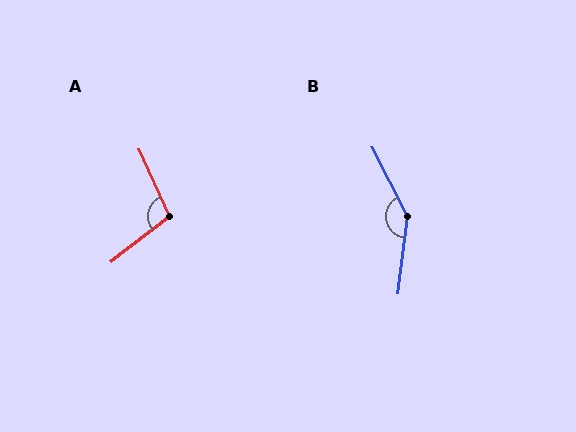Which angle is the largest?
B, at approximately 146 degrees.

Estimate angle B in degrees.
Approximately 146 degrees.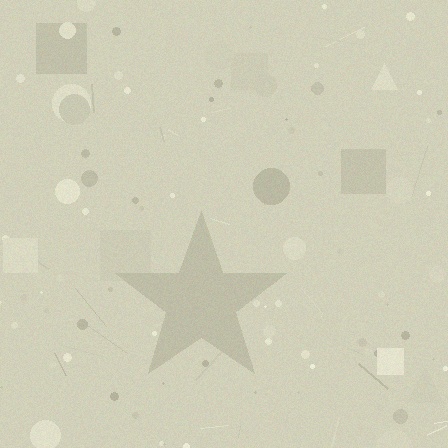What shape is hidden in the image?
A star is hidden in the image.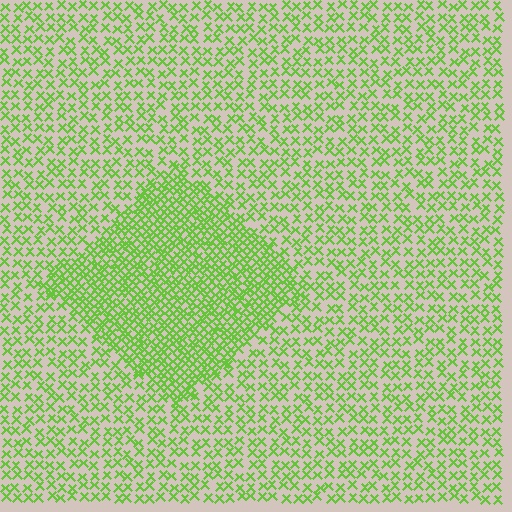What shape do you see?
I see a diamond.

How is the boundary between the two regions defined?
The boundary is defined by a change in element density (approximately 2.0x ratio). All elements are the same color, size, and shape.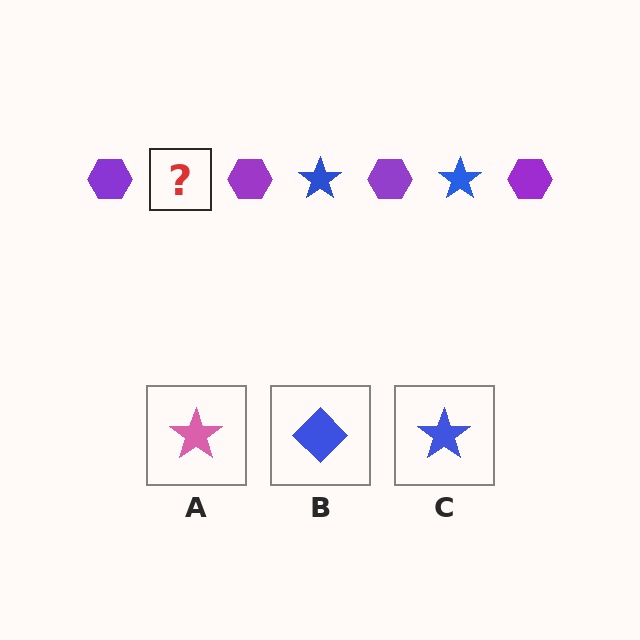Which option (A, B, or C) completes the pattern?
C.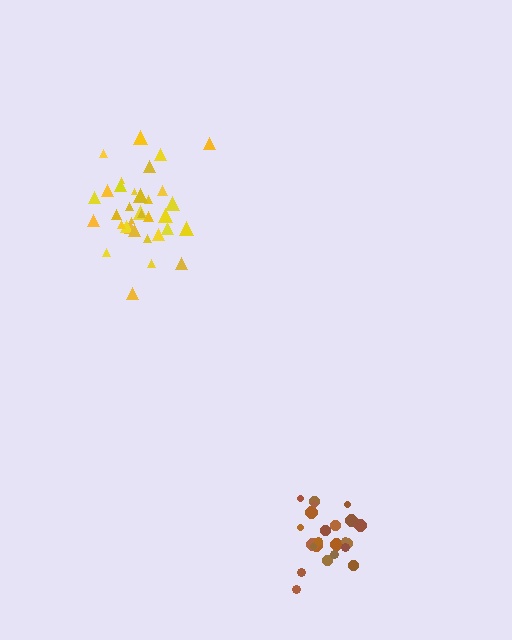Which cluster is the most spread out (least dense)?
Brown.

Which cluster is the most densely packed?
Yellow.